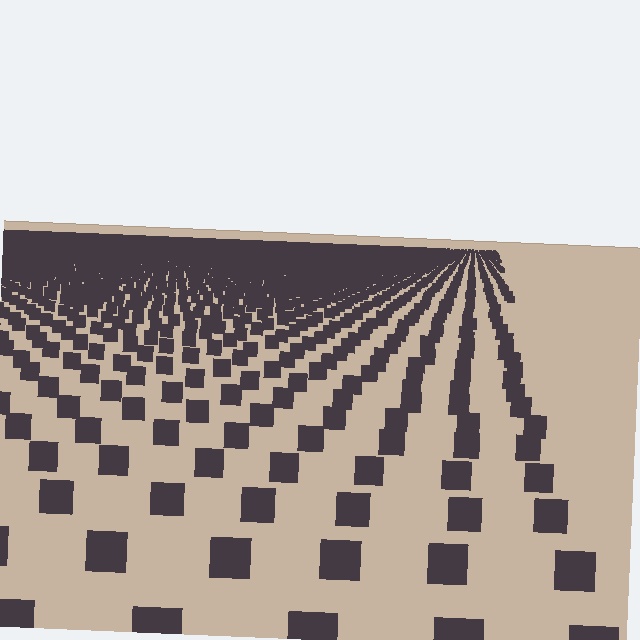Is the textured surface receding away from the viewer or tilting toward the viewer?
The surface is receding away from the viewer. Texture elements get smaller and denser toward the top.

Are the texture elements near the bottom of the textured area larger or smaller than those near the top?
Larger. Near the bottom, elements are closer to the viewer and appear at a bigger on-screen size.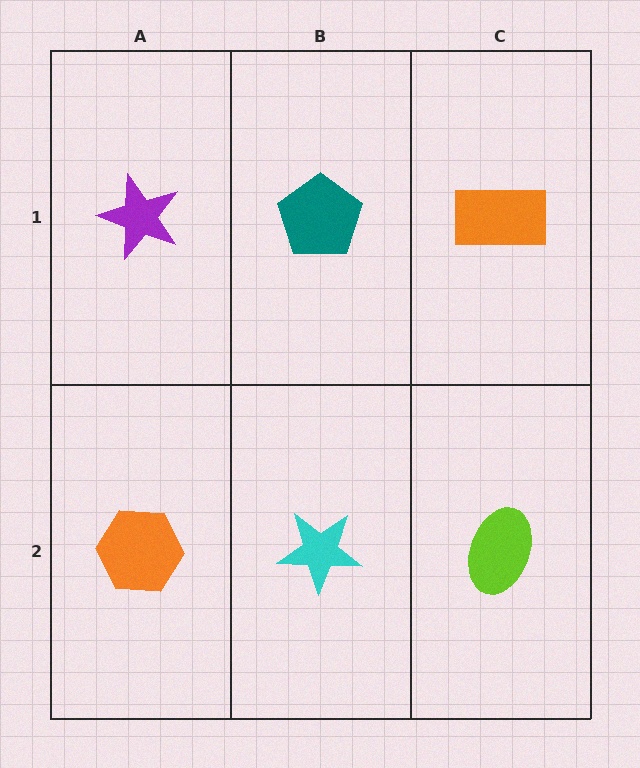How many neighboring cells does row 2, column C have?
2.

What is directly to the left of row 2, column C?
A cyan star.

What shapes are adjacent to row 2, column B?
A teal pentagon (row 1, column B), an orange hexagon (row 2, column A), a lime ellipse (row 2, column C).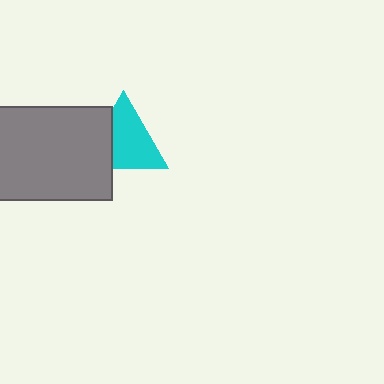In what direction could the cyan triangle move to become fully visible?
The cyan triangle could move right. That would shift it out from behind the gray rectangle entirely.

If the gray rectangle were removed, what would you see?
You would see the complete cyan triangle.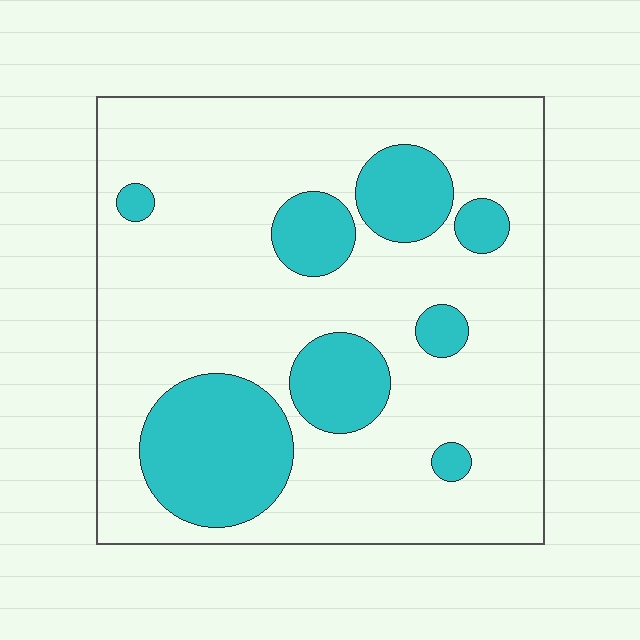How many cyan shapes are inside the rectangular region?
8.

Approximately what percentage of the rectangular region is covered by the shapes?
Approximately 25%.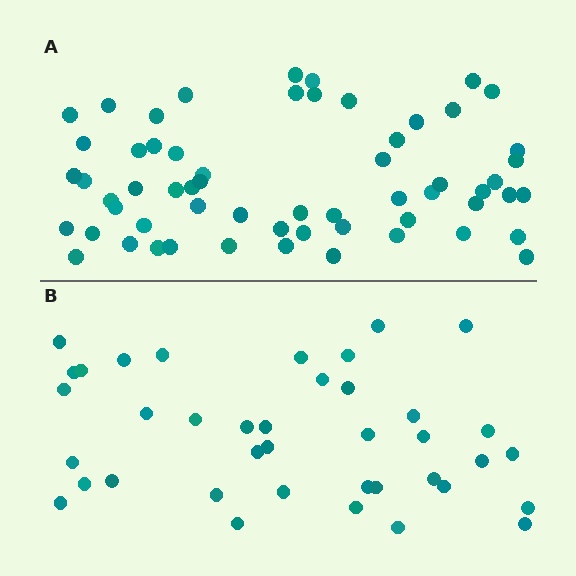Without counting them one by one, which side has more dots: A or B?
Region A (the top region) has more dots.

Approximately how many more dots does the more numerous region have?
Region A has approximately 20 more dots than region B.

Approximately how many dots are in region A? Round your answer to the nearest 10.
About 60 dots.